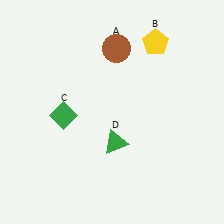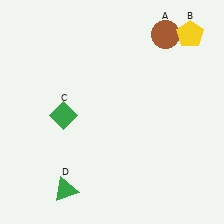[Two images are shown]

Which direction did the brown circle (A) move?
The brown circle (A) moved right.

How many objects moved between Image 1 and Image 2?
3 objects moved between the two images.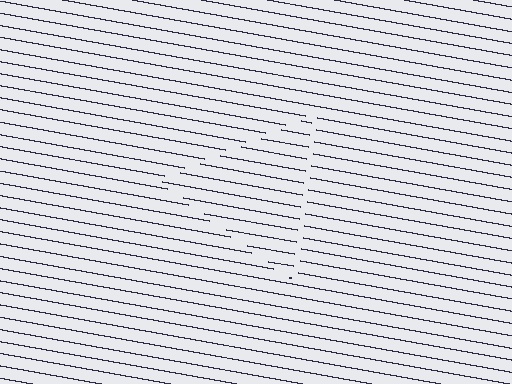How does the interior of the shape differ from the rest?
The interior of the shape contains the same grating, shifted by half a period — the contour is defined by the phase discontinuity where line-ends from the inner and outer gratings abut.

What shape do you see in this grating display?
An illusory triangle. The interior of the shape contains the same grating, shifted by half a period — the contour is defined by the phase discontinuity where line-ends from the inner and outer gratings abut.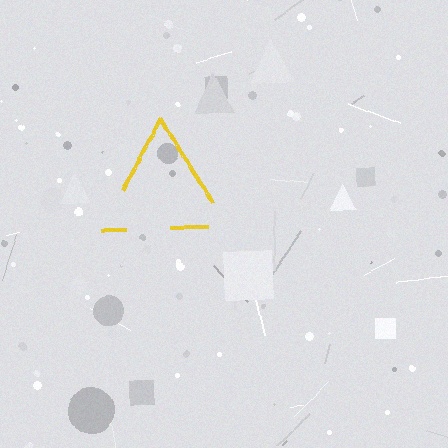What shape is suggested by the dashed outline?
The dashed outline suggests a triangle.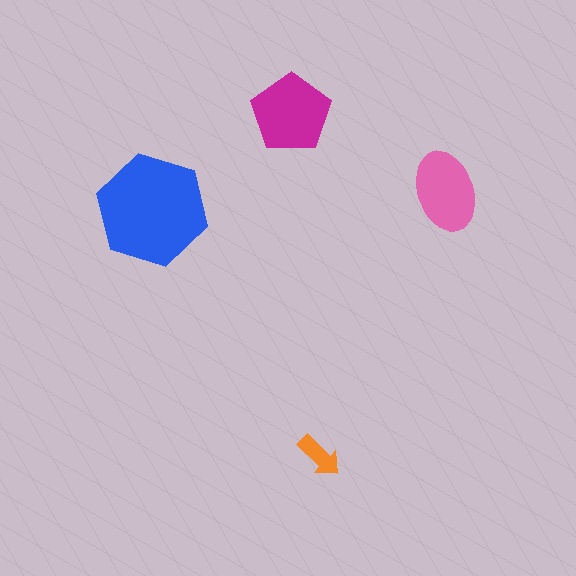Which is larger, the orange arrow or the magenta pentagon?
The magenta pentagon.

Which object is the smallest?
The orange arrow.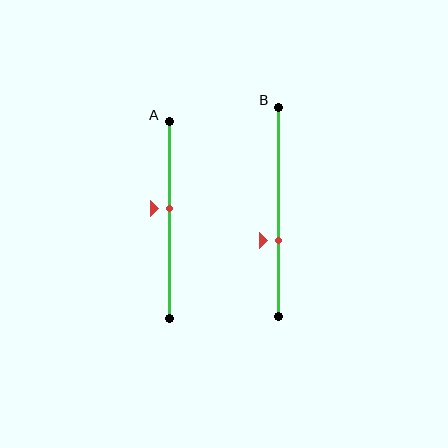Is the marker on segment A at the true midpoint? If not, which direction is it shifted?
No, the marker on segment A is shifted upward by about 6% of the segment length.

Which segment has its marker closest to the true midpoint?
Segment A has its marker closest to the true midpoint.